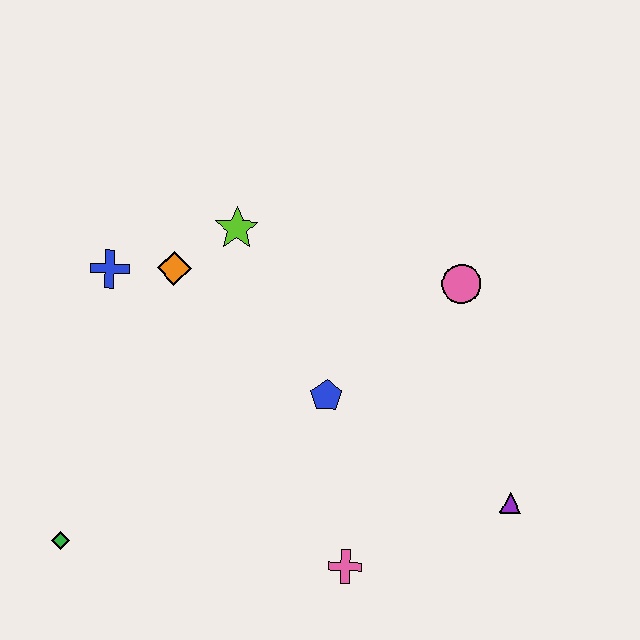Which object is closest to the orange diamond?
The blue cross is closest to the orange diamond.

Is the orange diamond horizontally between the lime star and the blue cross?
Yes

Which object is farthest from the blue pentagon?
The green diamond is farthest from the blue pentagon.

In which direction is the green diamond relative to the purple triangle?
The green diamond is to the left of the purple triangle.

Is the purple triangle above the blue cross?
No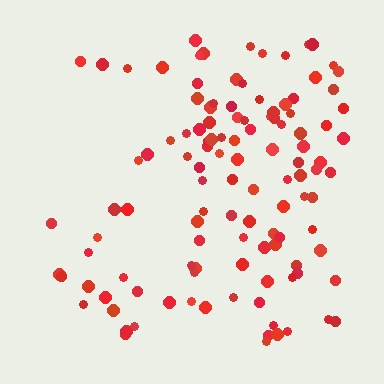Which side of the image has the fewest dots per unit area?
The left.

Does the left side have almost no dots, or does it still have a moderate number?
Still a moderate number, just noticeably fewer than the right.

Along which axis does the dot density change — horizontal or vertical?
Horizontal.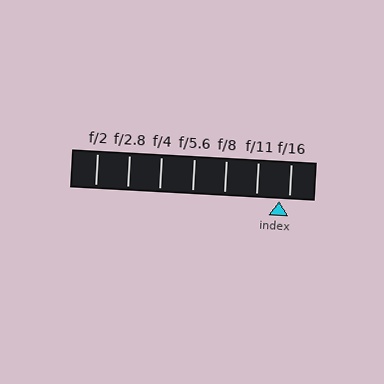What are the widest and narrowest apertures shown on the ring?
The widest aperture shown is f/2 and the narrowest is f/16.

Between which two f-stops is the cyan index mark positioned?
The index mark is between f/11 and f/16.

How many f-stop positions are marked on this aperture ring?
There are 7 f-stop positions marked.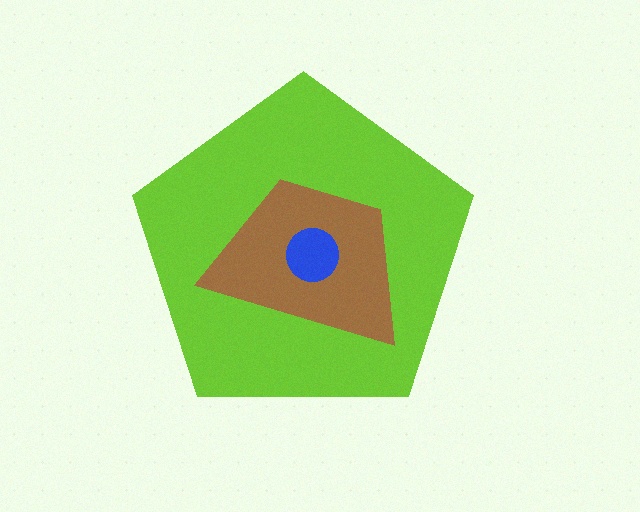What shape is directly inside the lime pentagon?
The brown trapezoid.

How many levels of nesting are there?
3.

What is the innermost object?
The blue circle.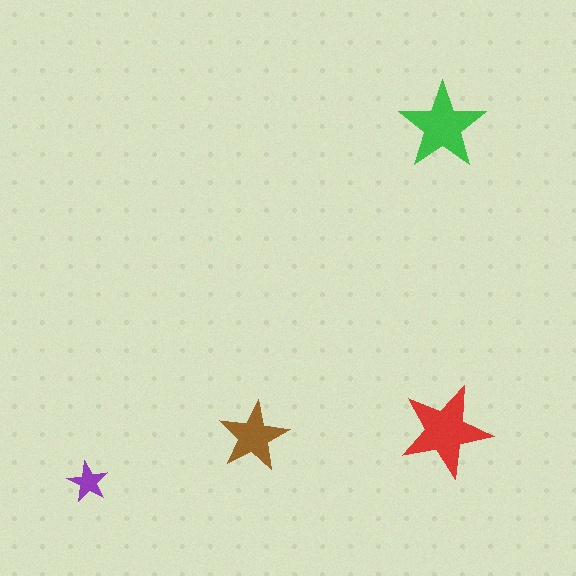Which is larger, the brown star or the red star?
The red one.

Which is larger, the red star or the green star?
The red one.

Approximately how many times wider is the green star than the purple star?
About 2 times wider.